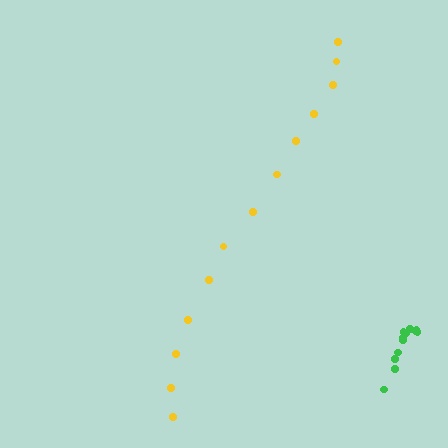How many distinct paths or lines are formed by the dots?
There are 2 distinct paths.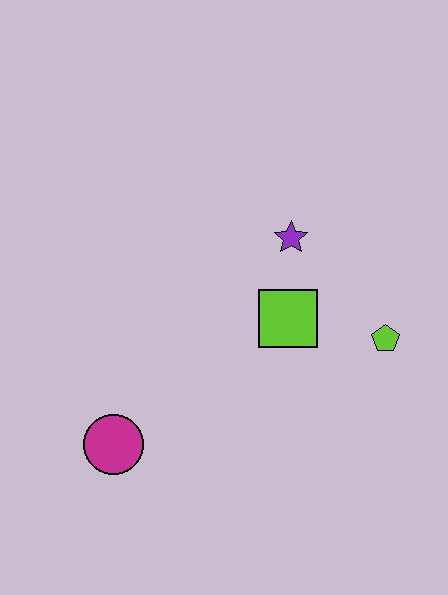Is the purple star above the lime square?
Yes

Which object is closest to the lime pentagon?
The lime square is closest to the lime pentagon.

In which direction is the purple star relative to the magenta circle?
The purple star is above the magenta circle.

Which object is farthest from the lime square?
The magenta circle is farthest from the lime square.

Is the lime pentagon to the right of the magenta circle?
Yes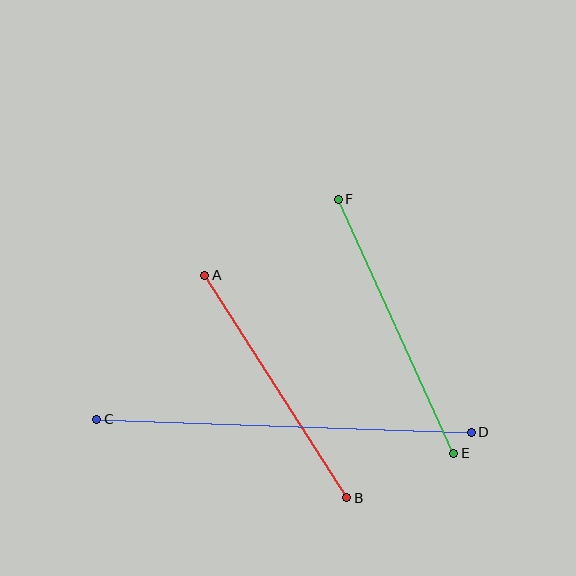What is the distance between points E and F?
The distance is approximately 279 pixels.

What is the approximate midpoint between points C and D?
The midpoint is at approximately (284, 426) pixels.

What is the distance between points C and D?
The distance is approximately 375 pixels.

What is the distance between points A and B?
The distance is approximately 264 pixels.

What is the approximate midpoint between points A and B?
The midpoint is at approximately (276, 386) pixels.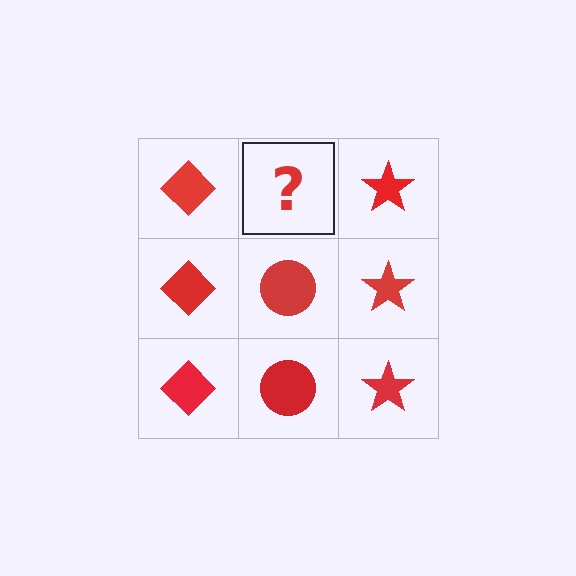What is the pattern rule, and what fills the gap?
The rule is that each column has a consistent shape. The gap should be filled with a red circle.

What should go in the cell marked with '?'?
The missing cell should contain a red circle.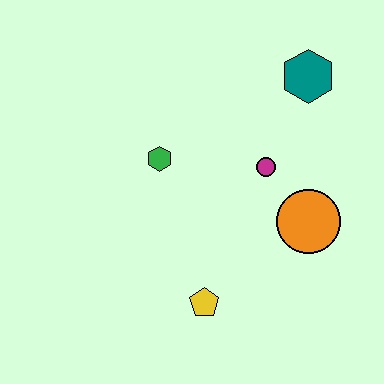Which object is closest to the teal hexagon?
The magenta circle is closest to the teal hexagon.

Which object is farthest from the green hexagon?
The teal hexagon is farthest from the green hexagon.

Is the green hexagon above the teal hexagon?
No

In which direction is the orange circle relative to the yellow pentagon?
The orange circle is to the right of the yellow pentagon.